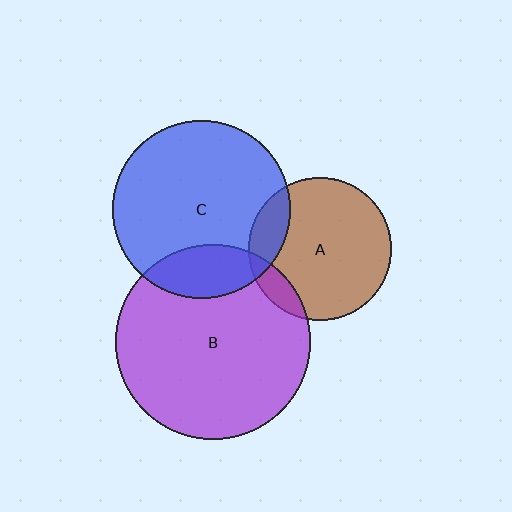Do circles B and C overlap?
Yes.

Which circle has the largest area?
Circle B (purple).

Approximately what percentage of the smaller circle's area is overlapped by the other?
Approximately 20%.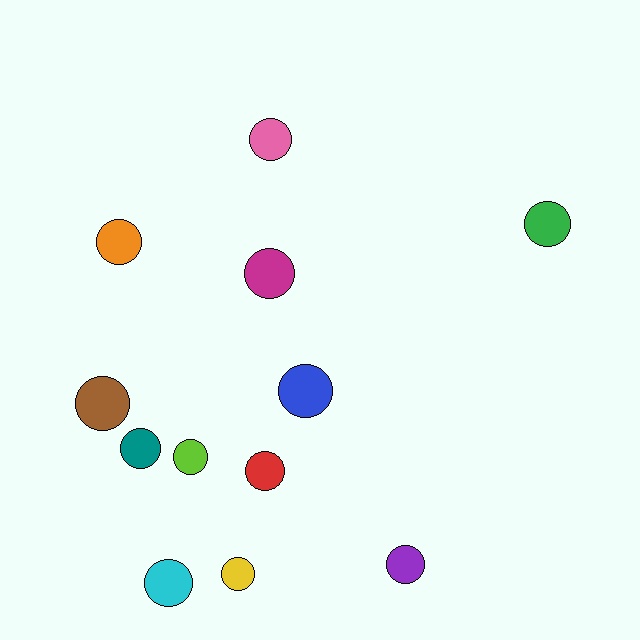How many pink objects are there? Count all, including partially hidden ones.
There is 1 pink object.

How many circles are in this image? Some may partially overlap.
There are 12 circles.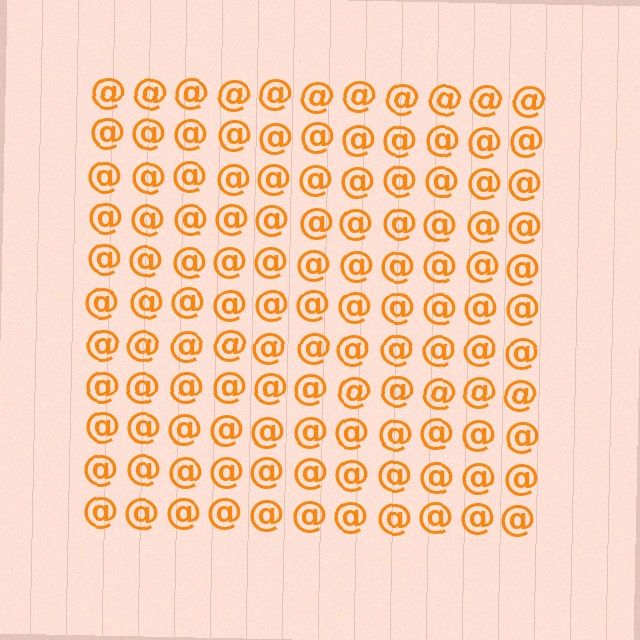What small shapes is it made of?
It is made of small at signs.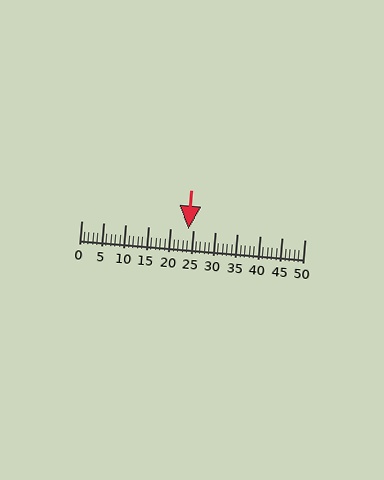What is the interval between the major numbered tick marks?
The major tick marks are spaced 5 units apart.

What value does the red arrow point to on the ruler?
The red arrow points to approximately 24.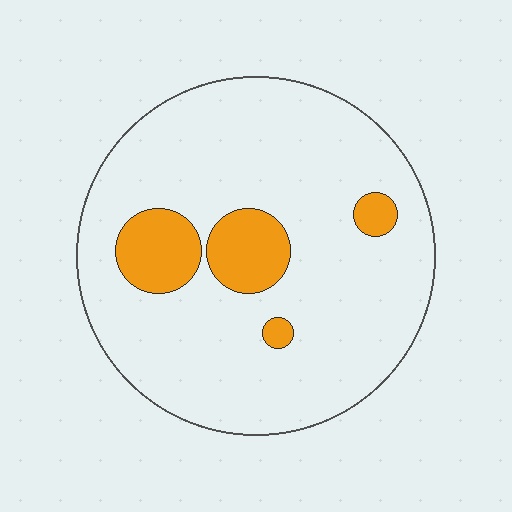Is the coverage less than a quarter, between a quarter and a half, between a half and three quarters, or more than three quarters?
Less than a quarter.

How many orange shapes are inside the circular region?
4.